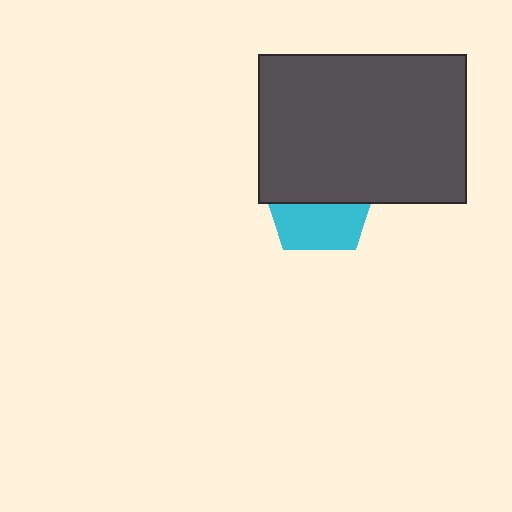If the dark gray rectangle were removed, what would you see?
You would see the complete cyan pentagon.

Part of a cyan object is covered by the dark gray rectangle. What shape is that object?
It is a pentagon.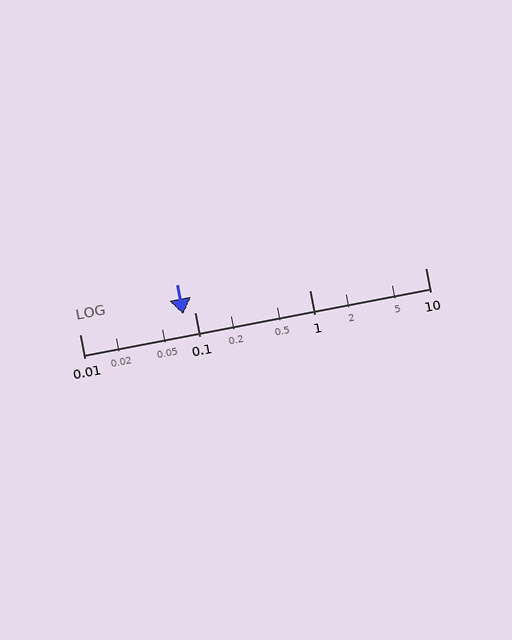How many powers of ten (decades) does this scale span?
The scale spans 3 decades, from 0.01 to 10.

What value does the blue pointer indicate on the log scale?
The pointer indicates approximately 0.079.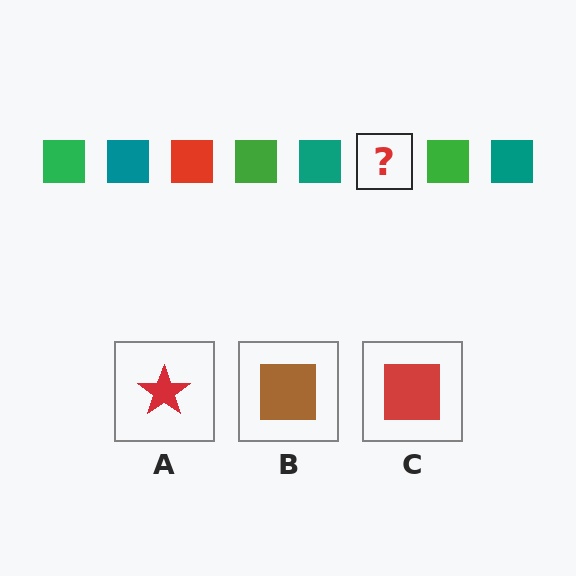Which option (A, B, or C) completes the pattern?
C.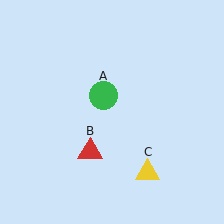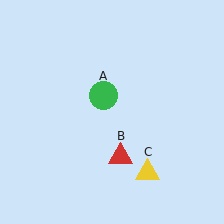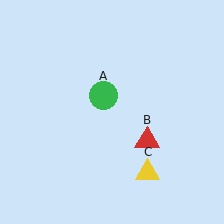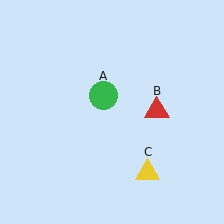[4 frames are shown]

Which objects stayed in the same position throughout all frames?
Green circle (object A) and yellow triangle (object C) remained stationary.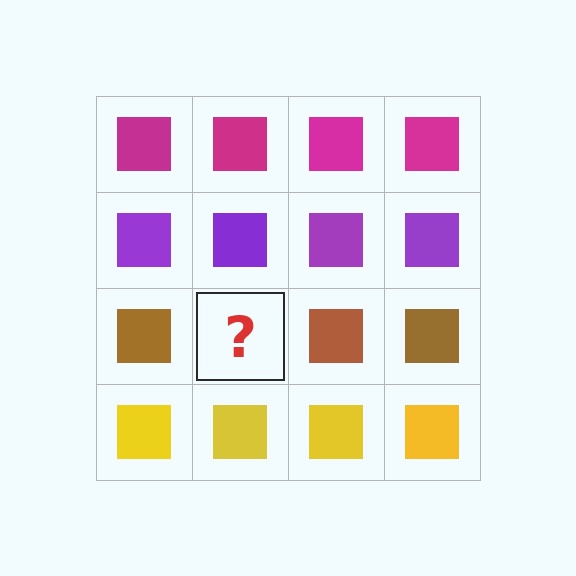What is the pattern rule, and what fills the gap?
The rule is that each row has a consistent color. The gap should be filled with a brown square.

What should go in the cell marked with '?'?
The missing cell should contain a brown square.